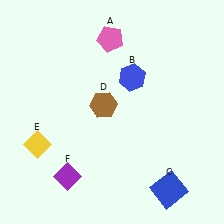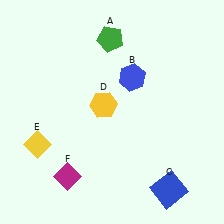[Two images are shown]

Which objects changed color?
A changed from pink to green. D changed from brown to yellow. F changed from purple to magenta.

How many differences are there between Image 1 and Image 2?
There are 3 differences between the two images.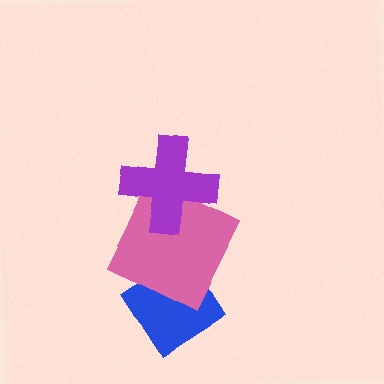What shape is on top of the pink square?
The purple cross is on top of the pink square.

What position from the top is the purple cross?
The purple cross is 1st from the top.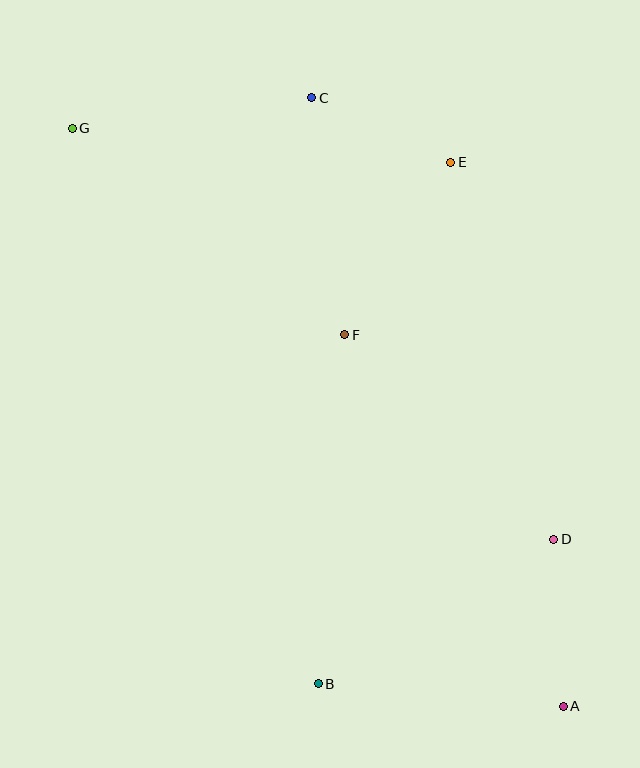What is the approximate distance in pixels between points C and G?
The distance between C and G is approximately 241 pixels.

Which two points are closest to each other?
Points C and E are closest to each other.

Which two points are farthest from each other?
Points A and G are farthest from each other.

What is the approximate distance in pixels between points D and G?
The distance between D and G is approximately 633 pixels.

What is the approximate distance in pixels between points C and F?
The distance between C and F is approximately 239 pixels.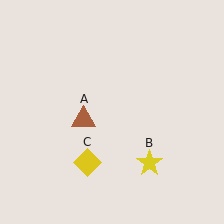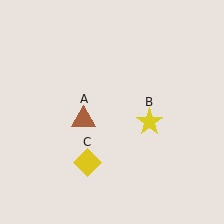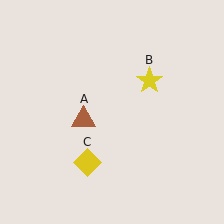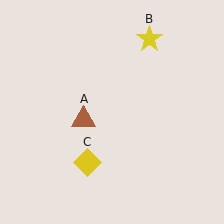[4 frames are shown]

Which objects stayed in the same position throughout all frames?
Brown triangle (object A) and yellow diamond (object C) remained stationary.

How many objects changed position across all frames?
1 object changed position: yellow star (object B).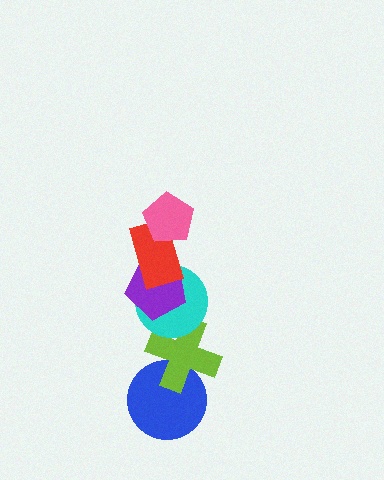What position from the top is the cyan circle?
The cyan circle is 4th from the top.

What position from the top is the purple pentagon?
The purple pentagon is 3rd from the top.